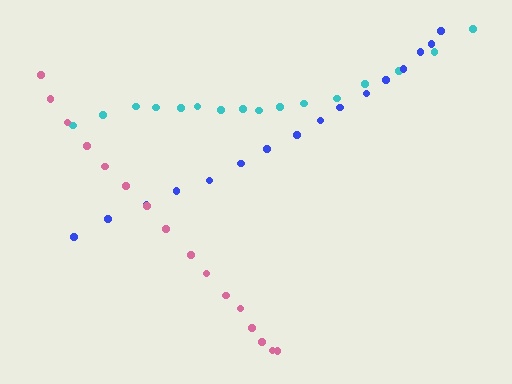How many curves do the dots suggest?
There are 3 distinct paths.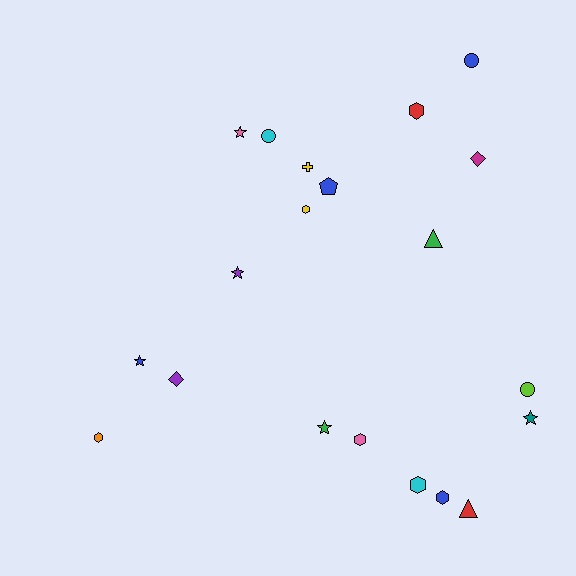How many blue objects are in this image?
There are 4 blue objects.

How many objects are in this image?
There are 20 objects.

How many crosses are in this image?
There is 1 cross.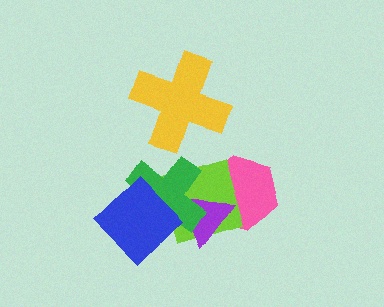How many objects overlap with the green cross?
3 objects overlap with the green cross.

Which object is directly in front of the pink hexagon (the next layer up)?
The lime square is directly in front of the pink hexagon.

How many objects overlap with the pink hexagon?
2 objects overlap with the pink hexagon.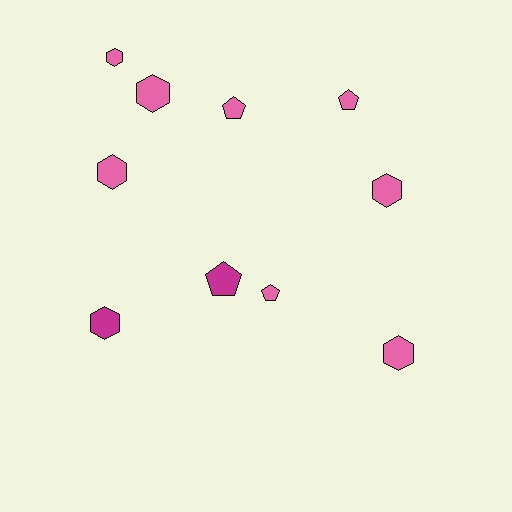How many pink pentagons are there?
There are 3 pink pentagons.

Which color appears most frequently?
Pink, with 8 objects.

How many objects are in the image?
There are 10 objects.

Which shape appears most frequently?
Hexagon, with 6 objects.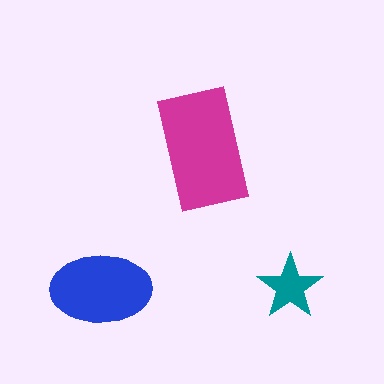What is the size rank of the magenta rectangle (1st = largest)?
1st.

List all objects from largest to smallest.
The magenta rectangle, the blue ellipse, the teal star.